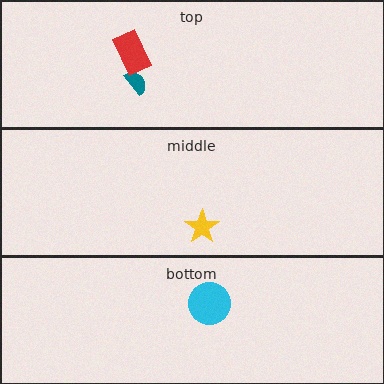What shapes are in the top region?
The teal semicircle, the red rectangle.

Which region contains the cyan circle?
The bottom region.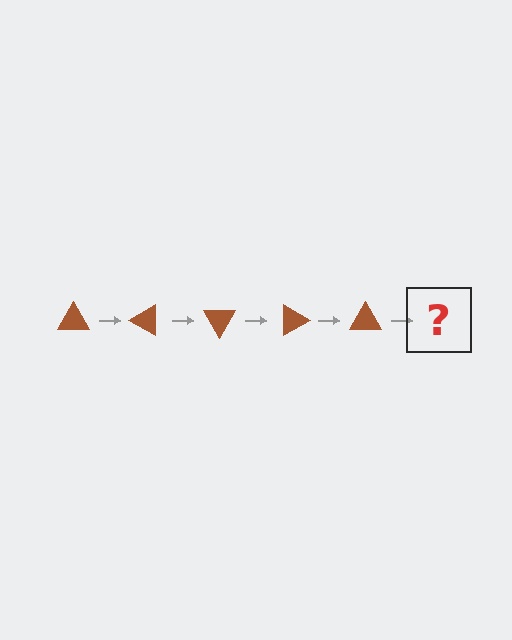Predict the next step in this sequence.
The next step is a brown triangle rotated 150 degrees.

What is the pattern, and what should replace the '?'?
The pattern is that the triangle rotates 30 degrees each step. The '?' should be a brown triangle rotated 150 degrees.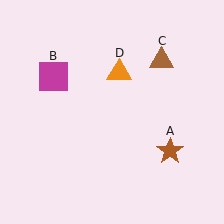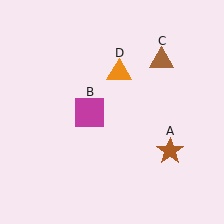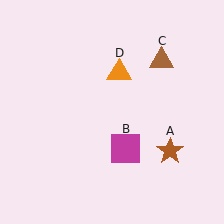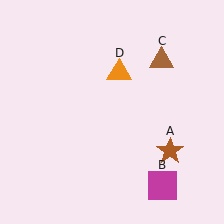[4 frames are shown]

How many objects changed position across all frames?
1 object changed position: magenta square (object B).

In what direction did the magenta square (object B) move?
The magenta square (object B) moved down and to the right.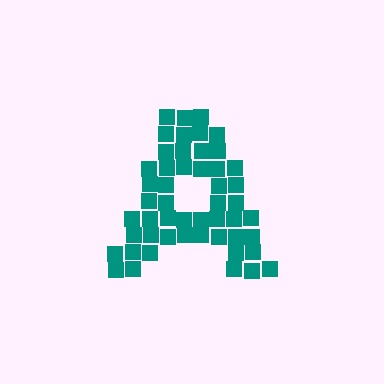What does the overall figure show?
The overall figure shows the letter A.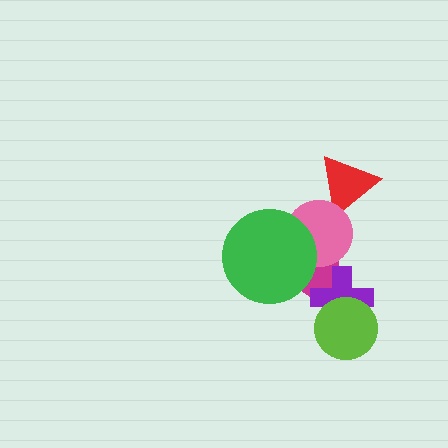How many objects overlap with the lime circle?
2 objects overlap with the lime circle.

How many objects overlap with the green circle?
2 objects overlap with the green circle.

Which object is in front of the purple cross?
The lime circle is in front of the purple cross.